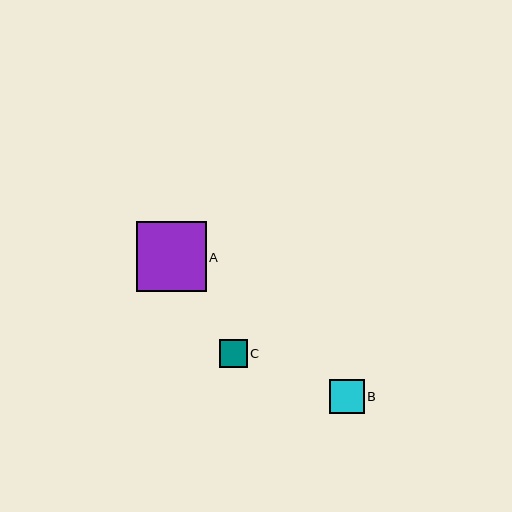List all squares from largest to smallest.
From largest to smallest: A, B, C.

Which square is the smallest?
Square C is the smallest with a size of approximately 28 pixels.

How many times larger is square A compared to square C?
Square A is approximately 2.5 times the size of square C.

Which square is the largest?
Square A is the largest with a size of approximately 70 pixels.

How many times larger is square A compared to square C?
Square A is approximately 2.5 times the size of square C.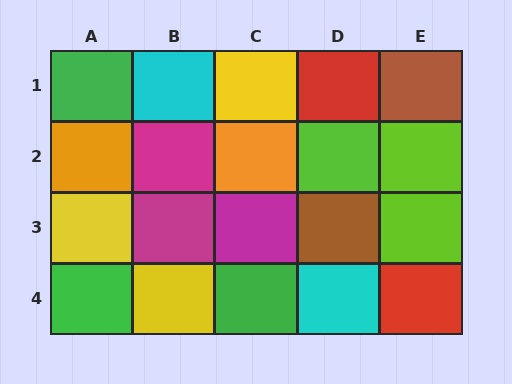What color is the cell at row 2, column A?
Orange.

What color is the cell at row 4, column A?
Green.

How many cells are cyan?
2 cells are cyan.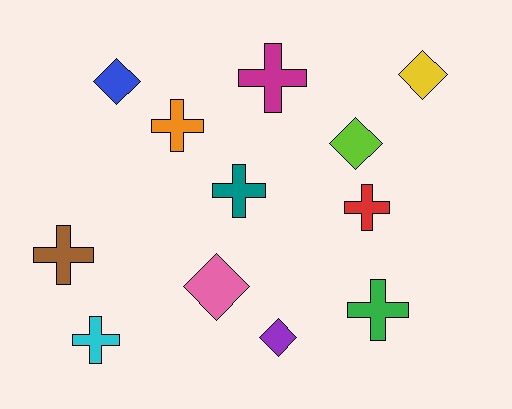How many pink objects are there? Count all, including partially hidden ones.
There is 1 pink object.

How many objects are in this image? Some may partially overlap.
There are 12 objects.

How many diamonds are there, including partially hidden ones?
There are 5 diamonds.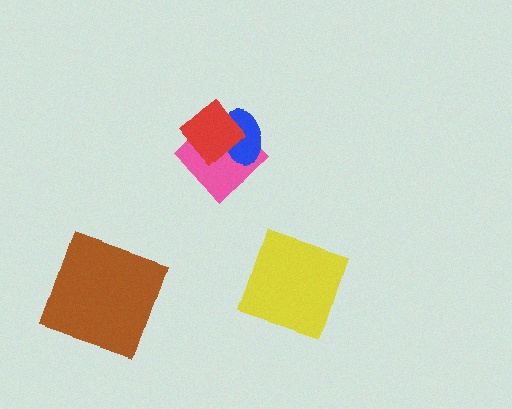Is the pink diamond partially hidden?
Yes, it is partially covered by another shape.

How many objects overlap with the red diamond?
2 objects overlap with the red diamond.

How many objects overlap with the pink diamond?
2 objects overlap with the pink diamond.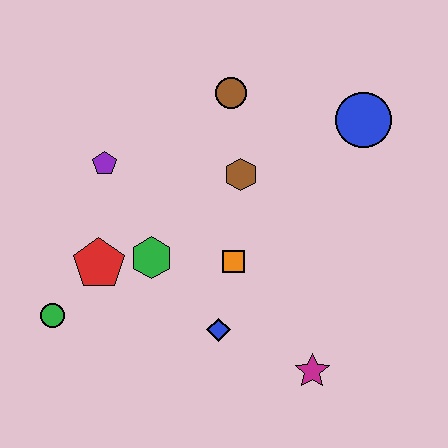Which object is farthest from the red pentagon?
The blue circle is farthest from the red pentagon.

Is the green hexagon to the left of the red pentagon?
No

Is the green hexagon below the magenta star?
No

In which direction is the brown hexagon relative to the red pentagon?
The brown hexagon is to the right of the red pentagon.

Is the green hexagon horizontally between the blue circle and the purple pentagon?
Yes